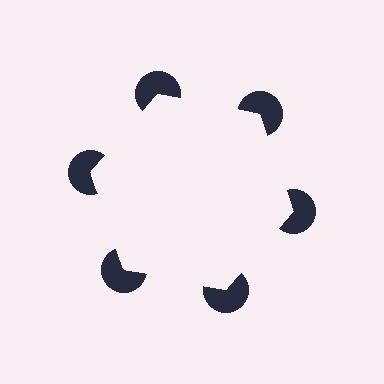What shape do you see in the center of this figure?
An illusory hexagon — its edges are inferred from the aligned wedge cuts in the pac-man discs, not physically drawn.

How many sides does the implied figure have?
6 sides.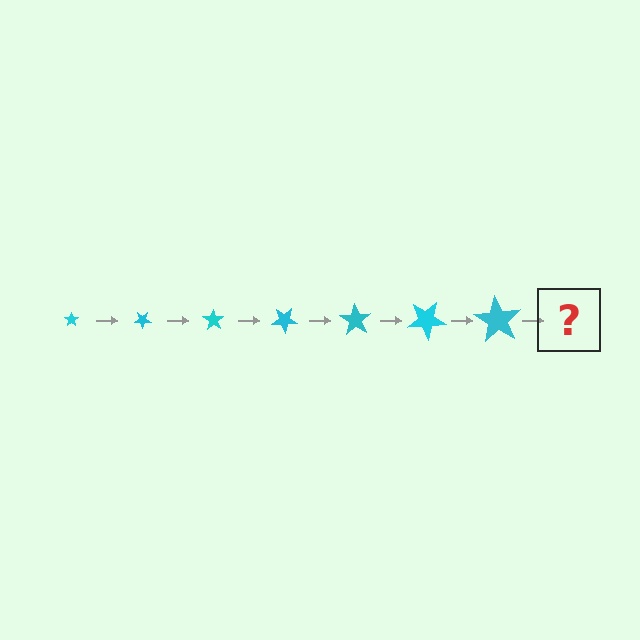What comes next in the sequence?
The next element should be a star, larger than the previous one and rotated 245 degrees from the start.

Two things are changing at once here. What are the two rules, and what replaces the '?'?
The two rules are that the star grows larger each step and it rotates 35 degrees each step. The '?' should be a star, larger than the previous one and rotated 245 degrees from the start.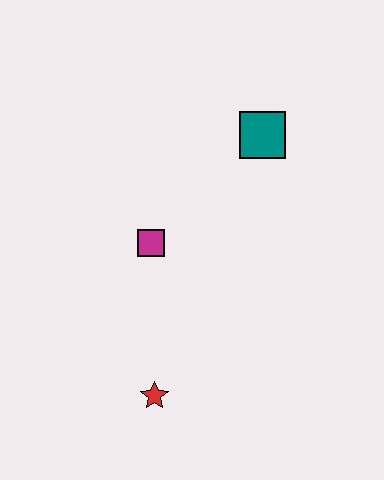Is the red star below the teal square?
Yes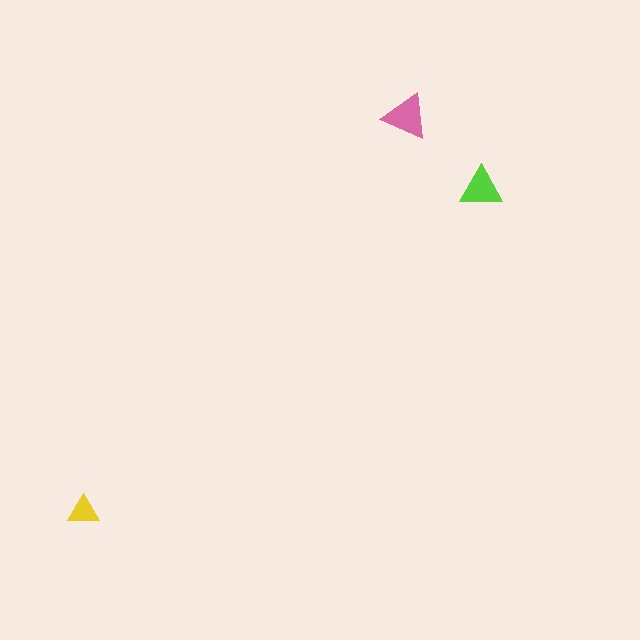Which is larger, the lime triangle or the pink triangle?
The pink one.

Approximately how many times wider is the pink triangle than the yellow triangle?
About 1.5 times wider.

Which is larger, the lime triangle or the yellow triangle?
The lime one.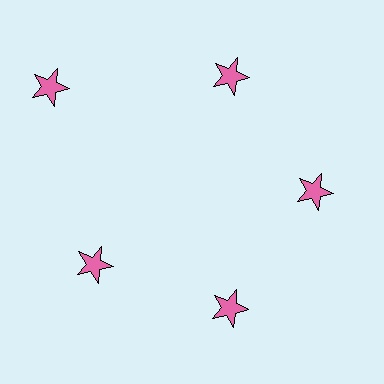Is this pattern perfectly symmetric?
No. The 5 pink stars are arranged in a ring, but one element near the 10 o'clock position is pushed outward from the center, breaking the 5-fold rotational symmetry.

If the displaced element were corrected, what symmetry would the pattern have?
It would have 5-fold rotational symmetry — the pattern would map onto itself every 72 degrees.